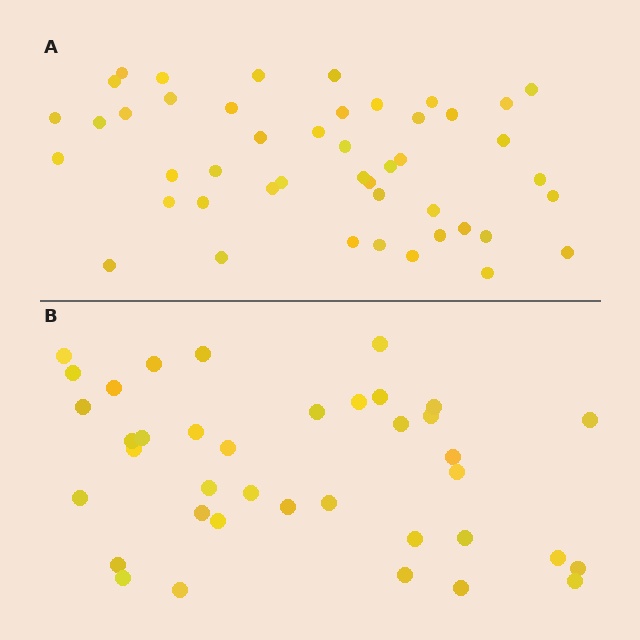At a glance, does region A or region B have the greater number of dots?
Region A (the top region) has more dots.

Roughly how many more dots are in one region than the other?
Region A has roughly 8 or so more dots than region B.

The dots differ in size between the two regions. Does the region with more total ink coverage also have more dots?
No. Region B has more total ink coverage because its dots are larger, but region A actually contains more individual dots. Total area can be misleading — the number of items is what matters here.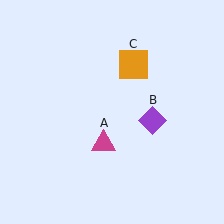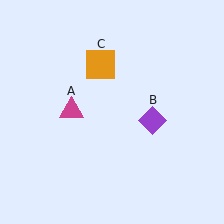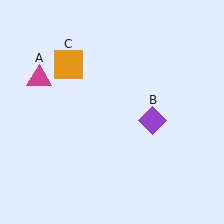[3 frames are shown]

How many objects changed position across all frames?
2 objects changed position: magenta triangle (object A), orange square (object C).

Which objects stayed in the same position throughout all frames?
Purple diamond (object B) remained stationary.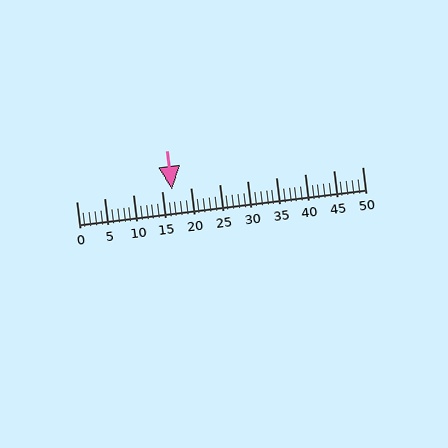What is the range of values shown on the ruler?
The ruler shows values from 0 to 50.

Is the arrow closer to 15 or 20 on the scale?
The arrow is closer to 15.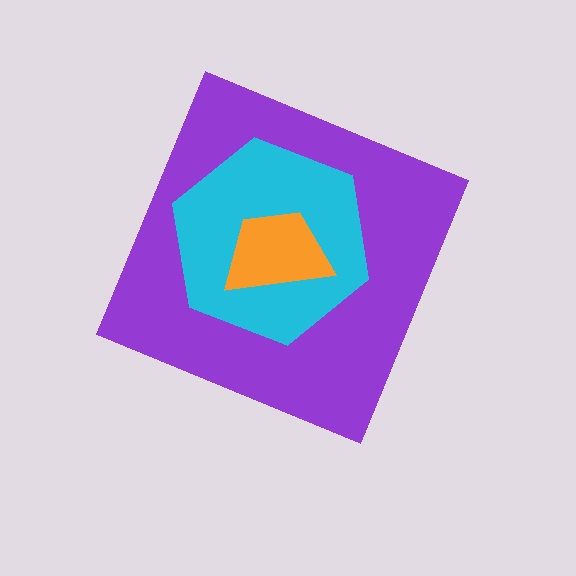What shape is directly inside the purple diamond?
The cyan hexagon.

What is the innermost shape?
The orange trapezoid.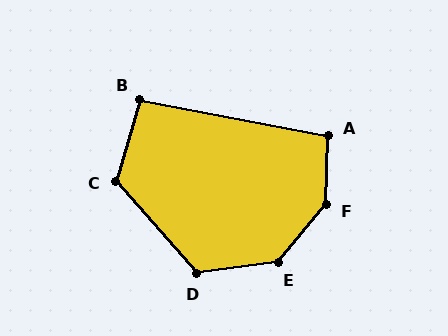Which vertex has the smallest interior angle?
B, at approximately 95 degrees.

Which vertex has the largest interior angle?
F, at approximately 141 degrees.